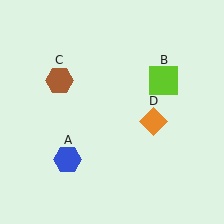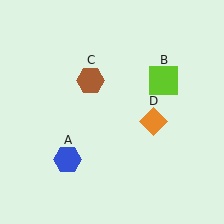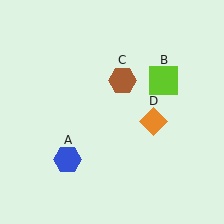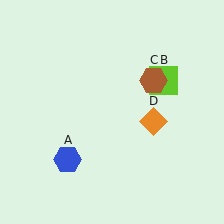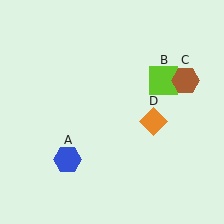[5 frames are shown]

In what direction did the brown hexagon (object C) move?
The brown hexagon (object C) moved right.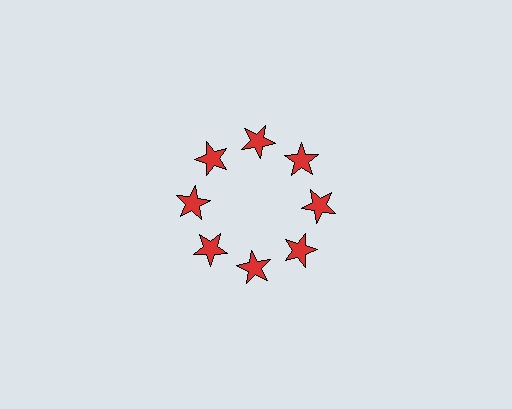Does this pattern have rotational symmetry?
Yes, this pattern has 8-fold rotational symmetry. It looks the same after rotating 45 degrees around the center.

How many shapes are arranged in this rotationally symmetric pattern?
There are 8 shapes, arranged in 8 groups of 1.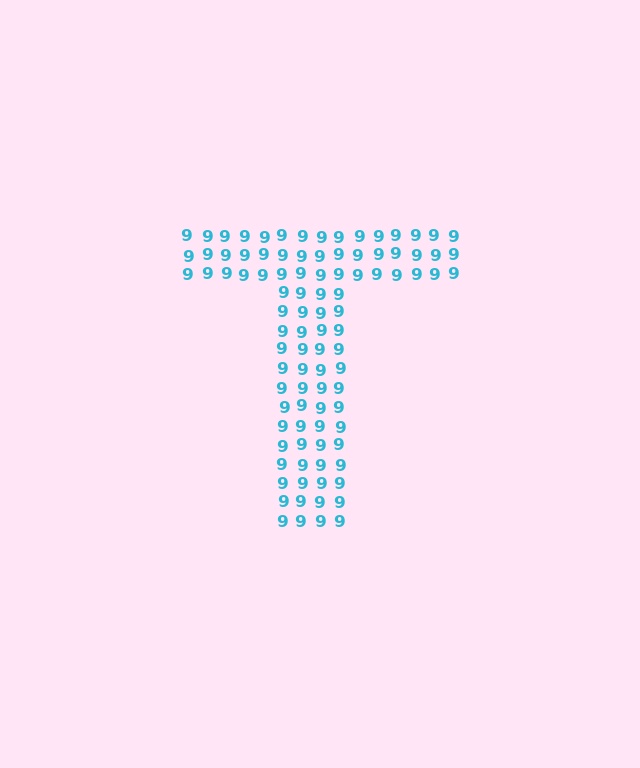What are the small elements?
The small elements are digit 9's.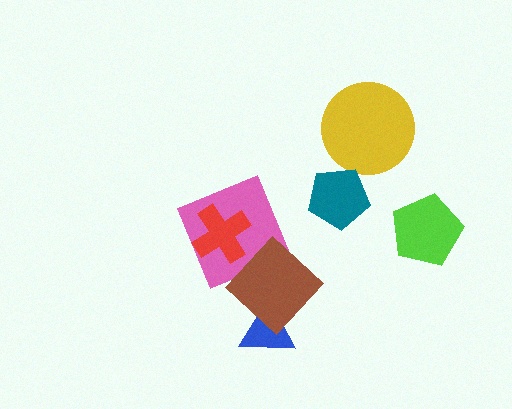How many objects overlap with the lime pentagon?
0 objects overlap with the lime pentagon.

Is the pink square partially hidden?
Yes, it is partially covered by another shape.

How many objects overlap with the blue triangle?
1 object overlaps with the blue triangle.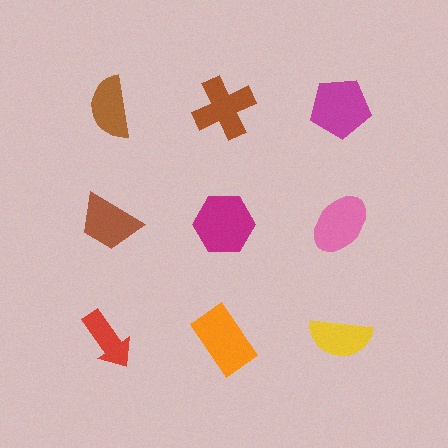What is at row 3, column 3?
A yellow semicircle.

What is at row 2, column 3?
A pink ellipse.